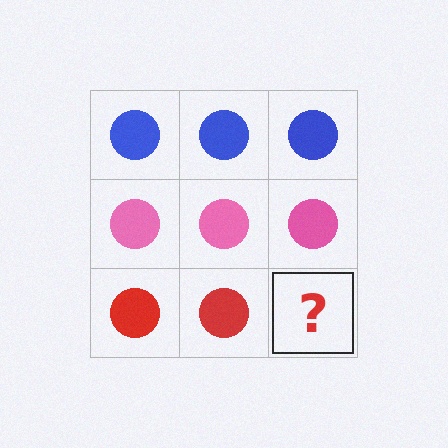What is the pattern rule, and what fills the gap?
The rule is that each row has a consistent color. The gap should be filled with a red circle.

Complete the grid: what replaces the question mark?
The question mark should be replaced with a red circle.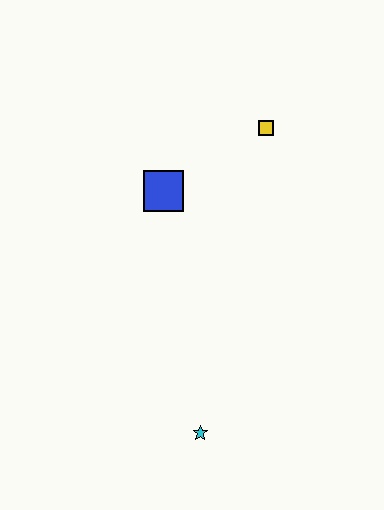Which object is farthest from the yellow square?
The cyan star is farthest from the yellow square.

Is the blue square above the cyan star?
Yes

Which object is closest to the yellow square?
The blue square is closest to the yellow square.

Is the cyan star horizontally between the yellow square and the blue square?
Yes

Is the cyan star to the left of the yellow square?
Yes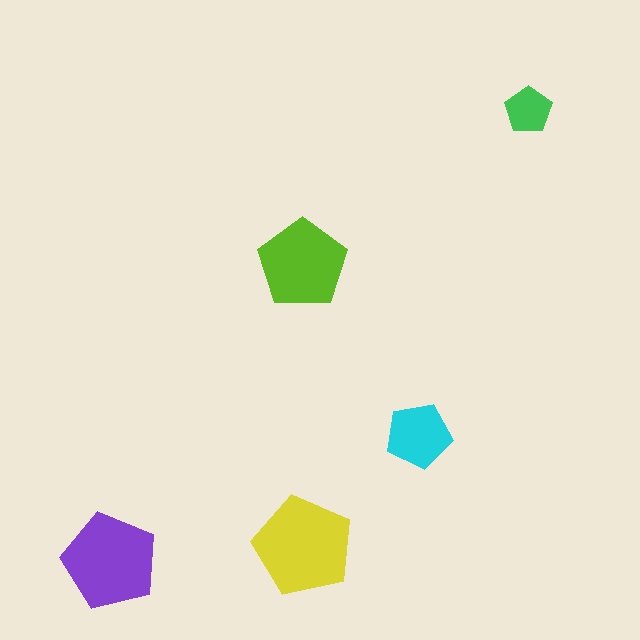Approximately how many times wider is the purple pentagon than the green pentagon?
About 2 times wider.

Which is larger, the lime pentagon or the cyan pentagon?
The lime one.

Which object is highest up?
The green pentagon is topmost.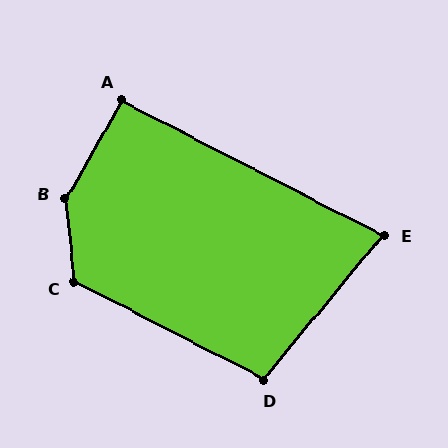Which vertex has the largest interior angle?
B, at approximately 144 degrees.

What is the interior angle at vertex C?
Approximately 123 degrees (obtuse).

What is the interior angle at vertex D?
Approximately 103 degrees (obtuse).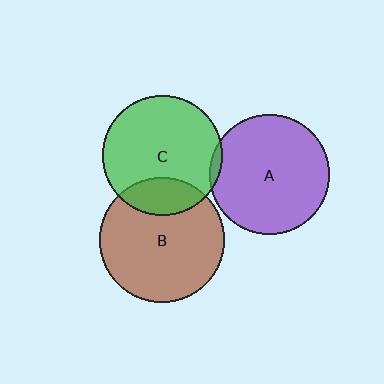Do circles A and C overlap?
Yes.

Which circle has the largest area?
Circle B (brown).